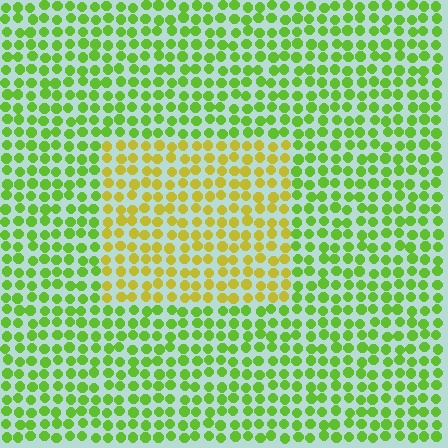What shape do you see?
I see a rectangle.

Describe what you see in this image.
The image is filled with small lime elements in a uniform arrangement. A rectangle-shaped region is visible where the elements are tinted to a slightly different hue, forming a subtle color boundary.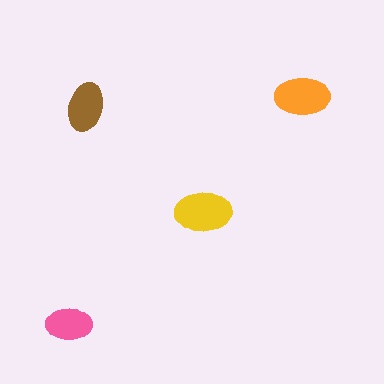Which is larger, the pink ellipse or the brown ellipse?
The brown one.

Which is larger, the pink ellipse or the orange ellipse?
The orange one.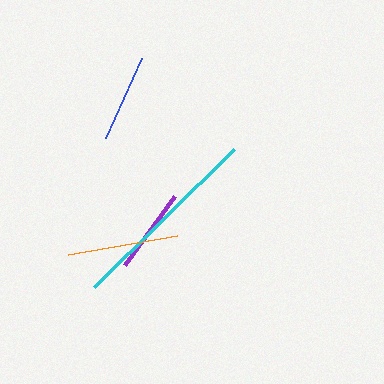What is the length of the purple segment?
The purple segment is approximately 85 pixels long.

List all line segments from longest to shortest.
From longest to shortest: cyan, orange, blue, purple.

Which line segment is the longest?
The cyan line is the longest at approximately 197 pixels.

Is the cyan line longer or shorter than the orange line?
The cyan line is longer than the orange line.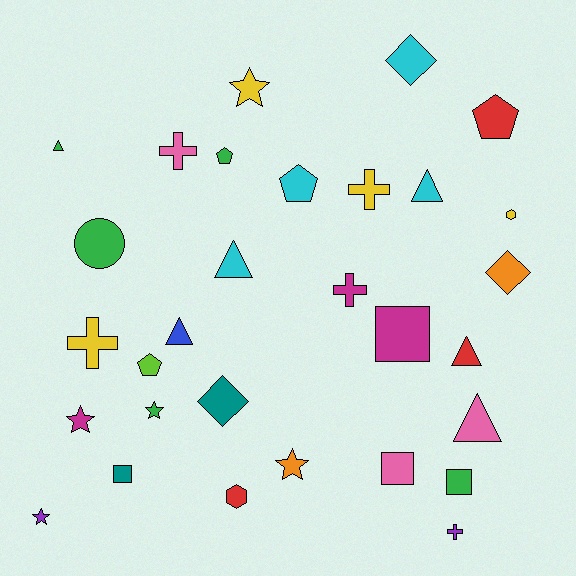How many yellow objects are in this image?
There are 4 yellow objects.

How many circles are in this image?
There is 1 circle.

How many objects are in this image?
There are 30 objects.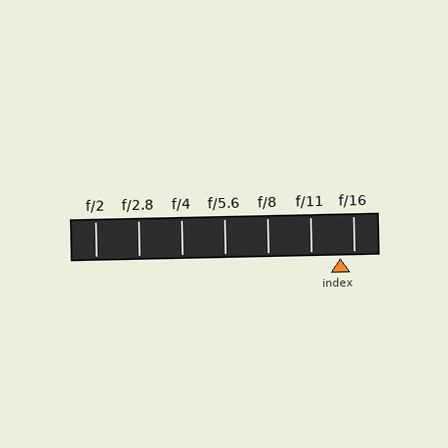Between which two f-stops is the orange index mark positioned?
The index mark is between f/11 and f/16.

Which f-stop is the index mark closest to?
The index mark is closest to f/16.